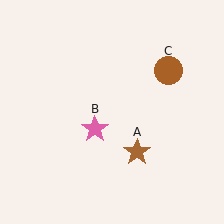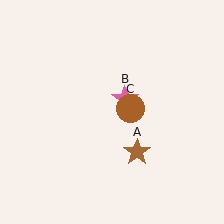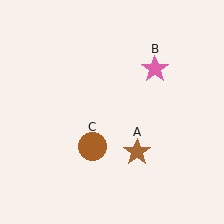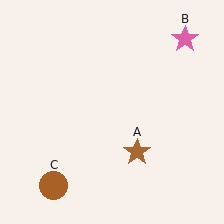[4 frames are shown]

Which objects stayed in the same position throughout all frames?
Brown star (object A) remained stationary.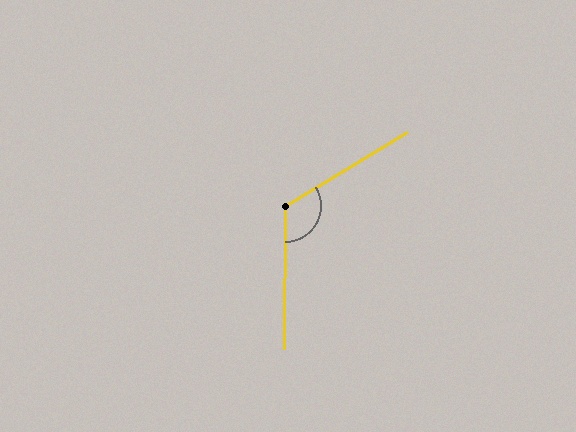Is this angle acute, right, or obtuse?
It is obtuse.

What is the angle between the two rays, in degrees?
Approximately 121 degrees.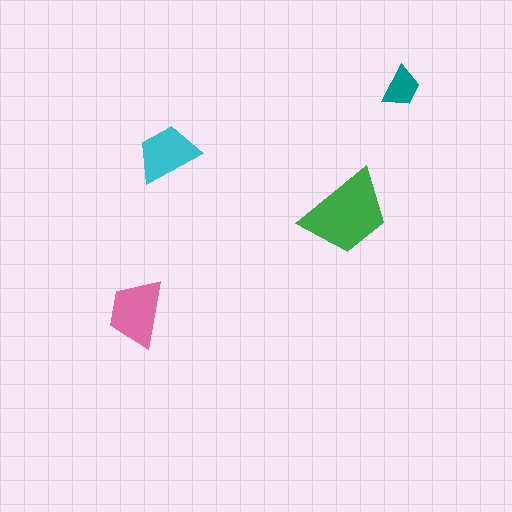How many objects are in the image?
There are 4 objects in the image.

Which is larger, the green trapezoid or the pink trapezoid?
The green one.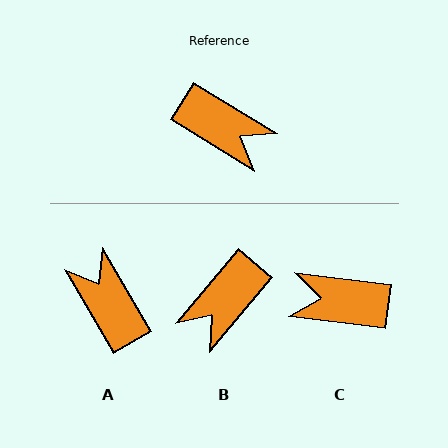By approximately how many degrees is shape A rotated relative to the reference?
Approximately 152 degrees counter-clockwise.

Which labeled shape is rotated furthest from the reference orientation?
C, about 155 degrees away.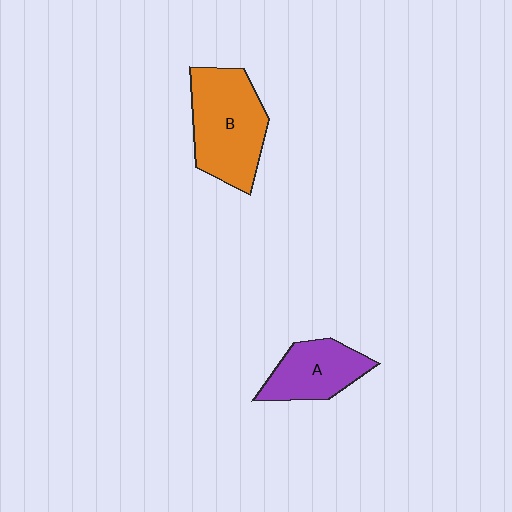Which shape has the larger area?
Shape B (orange).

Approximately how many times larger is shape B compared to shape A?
Approximately 1.5 times.